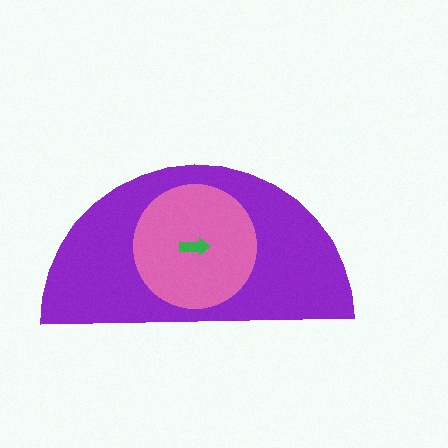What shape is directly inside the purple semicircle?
The pink circle.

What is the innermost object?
The green arrow.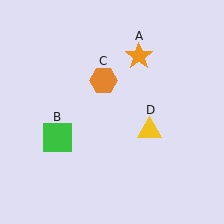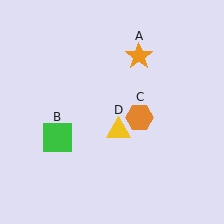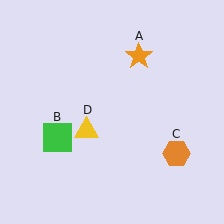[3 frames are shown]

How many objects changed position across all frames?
2 objects changed position: orange hexagon (object C), yellow triangle (object D).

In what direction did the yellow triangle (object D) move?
The yellow triangle (object D) moved left.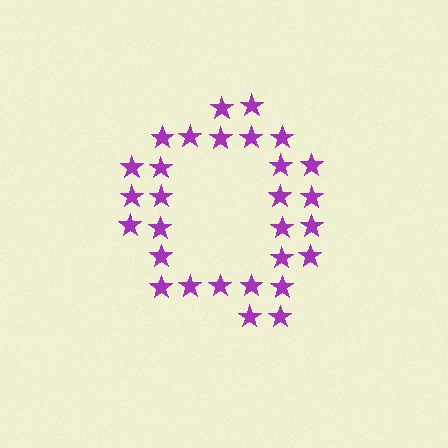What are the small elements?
The small elements are stars.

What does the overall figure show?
The overall figure shows the letter Q.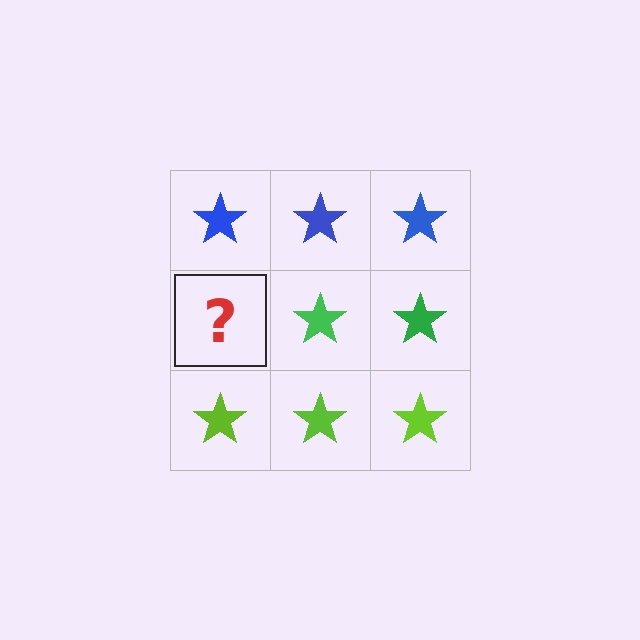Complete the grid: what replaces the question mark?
The question mark should be replaced with a green star.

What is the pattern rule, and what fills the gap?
The rule is that each row has a consistent color. The gap should be filled with a green star.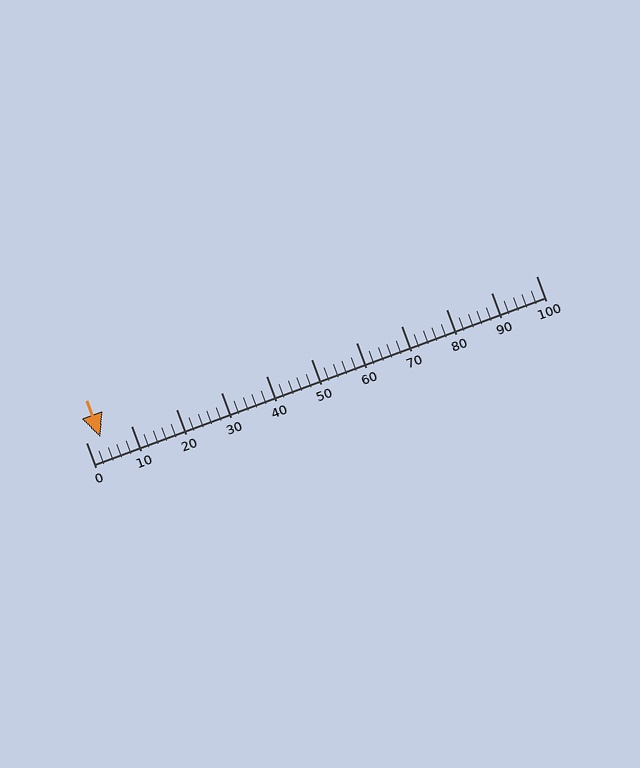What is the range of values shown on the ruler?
The ruler shows values from 0 to 100.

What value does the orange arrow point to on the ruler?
The orange arrow points to approximately 3.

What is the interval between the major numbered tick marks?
The major tick marks are spaced 10 units apart.